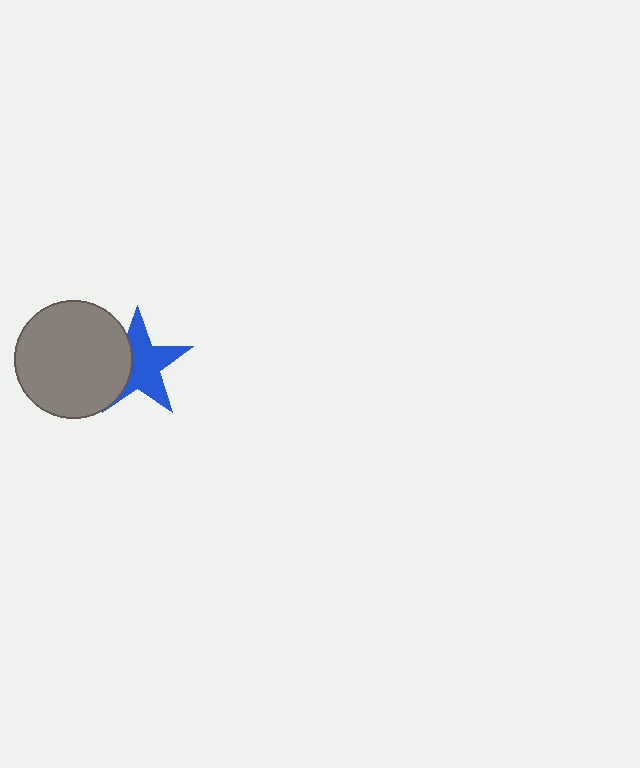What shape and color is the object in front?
The object in front is a gray circle.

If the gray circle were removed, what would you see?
You would see the complete blue star.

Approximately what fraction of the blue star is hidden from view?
Roughly 35% of the blue star is hidden behind the gray circle.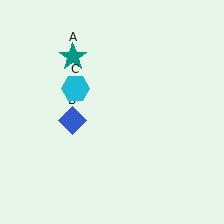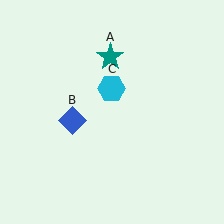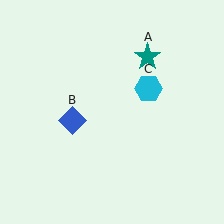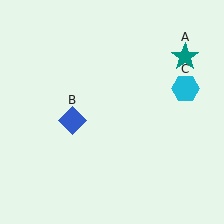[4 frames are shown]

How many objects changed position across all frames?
2 objects changed position: teal star (object A), cyan hexagon (object C).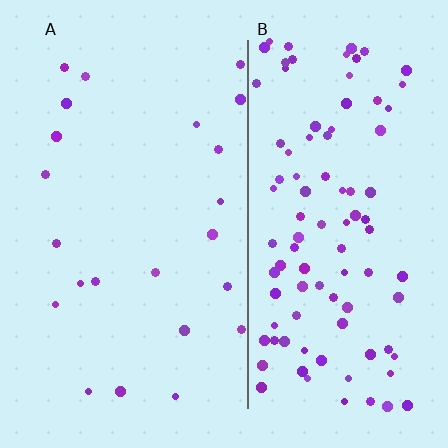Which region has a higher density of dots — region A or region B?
B (the right).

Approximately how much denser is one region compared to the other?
Approximately 4.4× — region B over region A.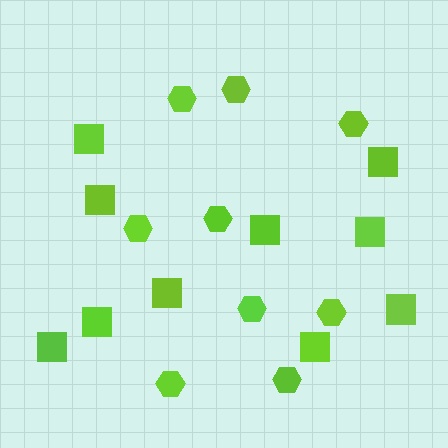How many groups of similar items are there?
There are 2 groups: one group of hexagons (9) and one group of squares (10).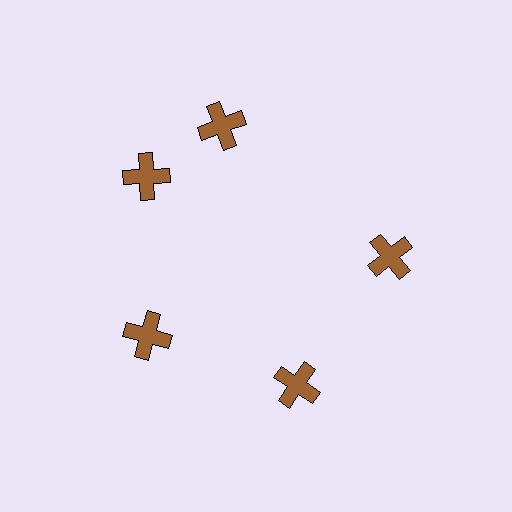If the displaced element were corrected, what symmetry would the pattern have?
It would have 5-fold rotational symmetry — the pattern would map onto itself every 72 degrees.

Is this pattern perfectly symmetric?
No. The 5 brown crosses are arranged in a ring, but one element near the 1 o'clock position is rotated out of alignment along the ring, breaking the 5-fold rotational symmetry.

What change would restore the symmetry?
The symmetry would be restored by rotating it back into even spacing with its neighbors so that all 5 crosses sit at equal angles and equal distance from the center.